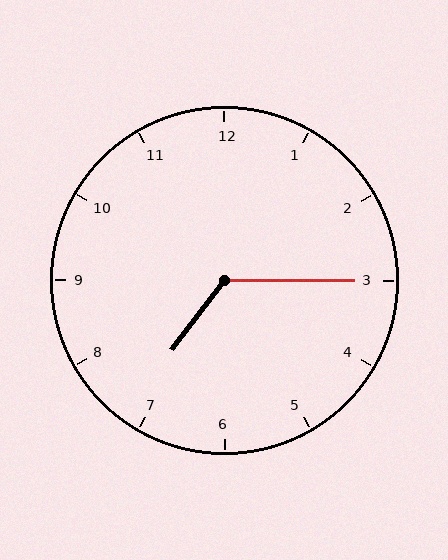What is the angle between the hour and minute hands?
Approximately 128 degrees.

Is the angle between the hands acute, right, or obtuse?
It is obtuse.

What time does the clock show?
7:15.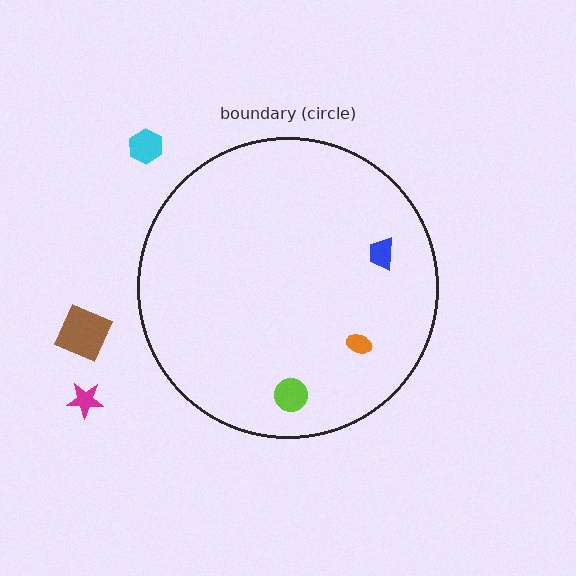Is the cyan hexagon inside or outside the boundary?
Outside.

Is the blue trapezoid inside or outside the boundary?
Inside.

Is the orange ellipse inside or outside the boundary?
Inside.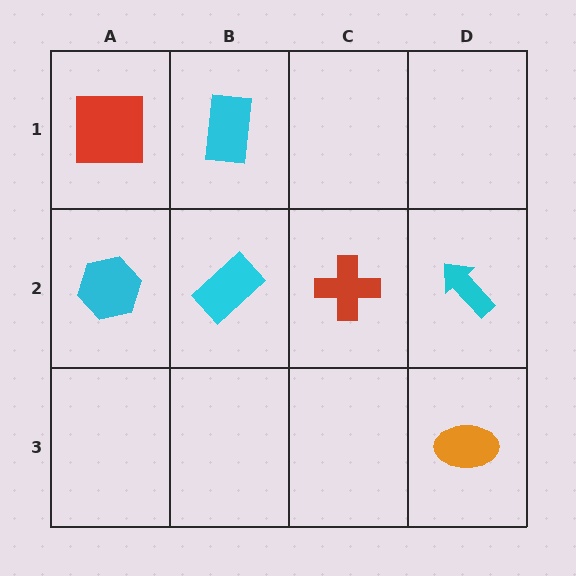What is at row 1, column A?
A red square.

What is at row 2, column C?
A red cross.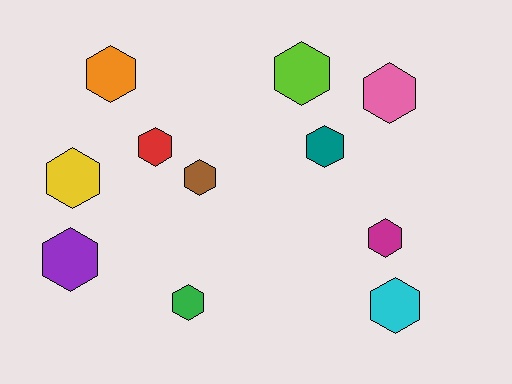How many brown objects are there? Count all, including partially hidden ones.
There is 1 brown object.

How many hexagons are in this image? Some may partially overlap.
There are 11 hexagons.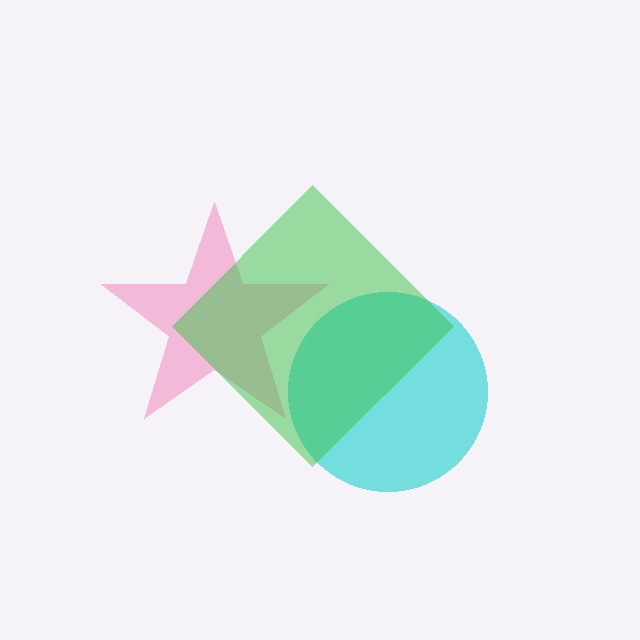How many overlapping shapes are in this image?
There are 3 overlapping shapes in the image.